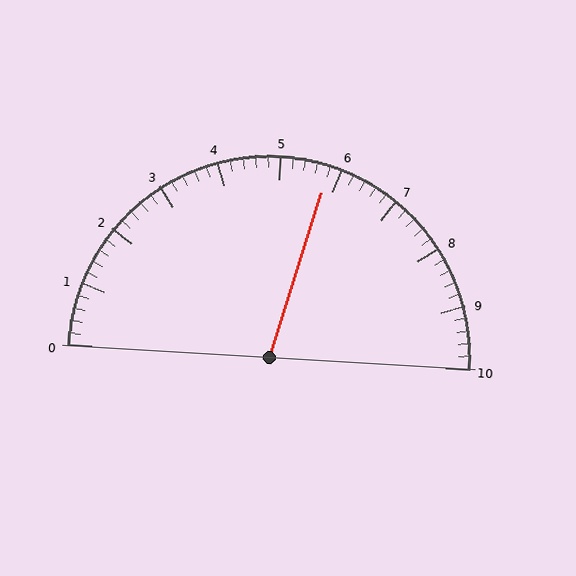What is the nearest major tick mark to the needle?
The nearest major tick mark is 6.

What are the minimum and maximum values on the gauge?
The gauge ranges from 0 to 10.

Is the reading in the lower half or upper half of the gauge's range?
The reading is in the upper half of the range (0 to 10).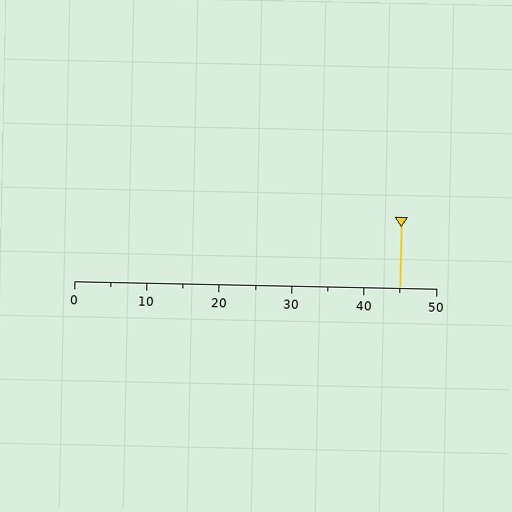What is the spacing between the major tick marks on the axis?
The major ticks are spaced 10 apart.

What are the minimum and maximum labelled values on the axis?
The axis runs from 0 to 50.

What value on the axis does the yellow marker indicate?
The marker indicates approximately 45.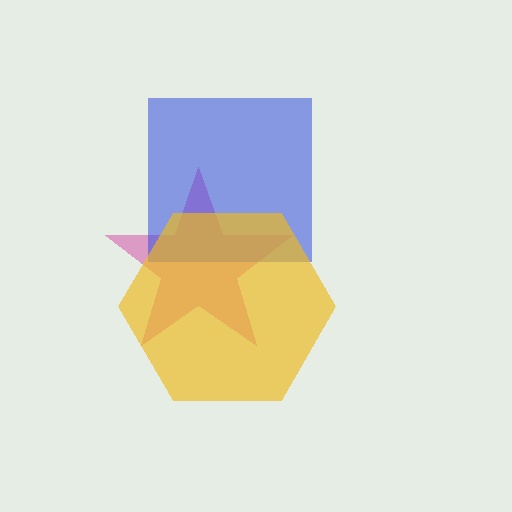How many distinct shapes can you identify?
There are 3 distinct shapes: a magenta star, a blue square, a yellow hexagon.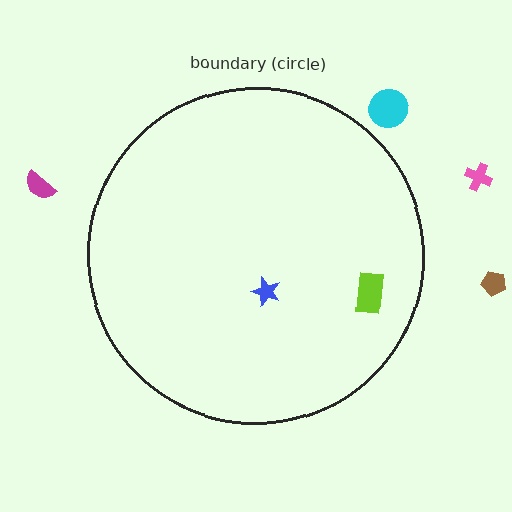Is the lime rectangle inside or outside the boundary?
Inside.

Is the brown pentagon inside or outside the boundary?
Outside.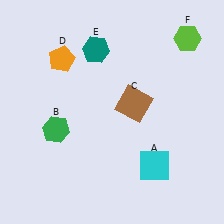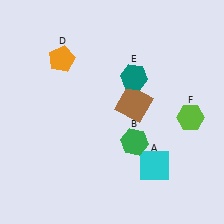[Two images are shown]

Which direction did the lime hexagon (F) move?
The lime hexagon (F) moved down.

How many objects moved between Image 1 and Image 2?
3 objects moved between the two images.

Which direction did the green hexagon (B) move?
The green hexagon (B) moved right.